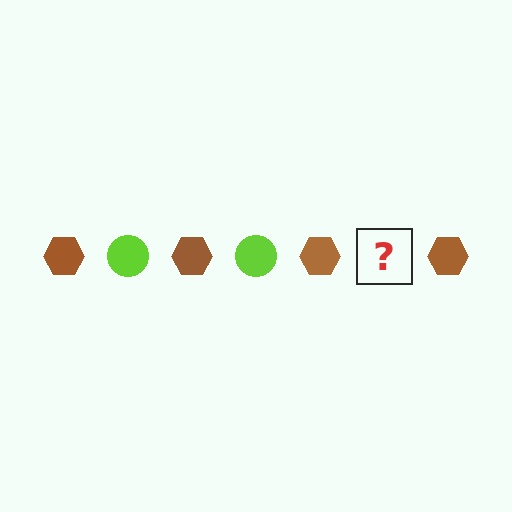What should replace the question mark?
The question mark should be replaced with a lime circle.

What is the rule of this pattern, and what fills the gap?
The rule is that the pattern alternates between brown hexagon and lime circle. The gap should be filled with a lime circle.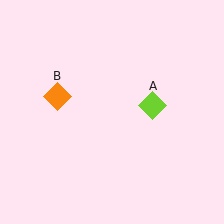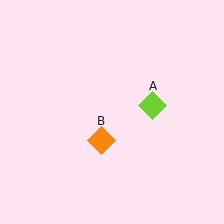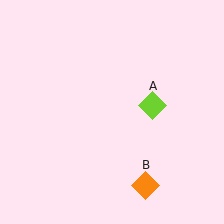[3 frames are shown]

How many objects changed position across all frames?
1 object changed position: orange diamond (object B).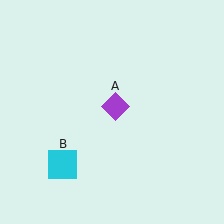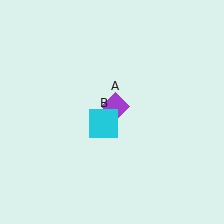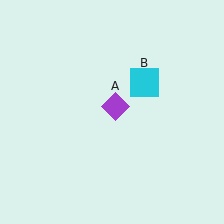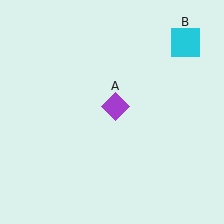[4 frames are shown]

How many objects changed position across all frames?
1 object changed position: cyan square (object B).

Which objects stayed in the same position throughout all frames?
Purple diamond (object A) remained stationary.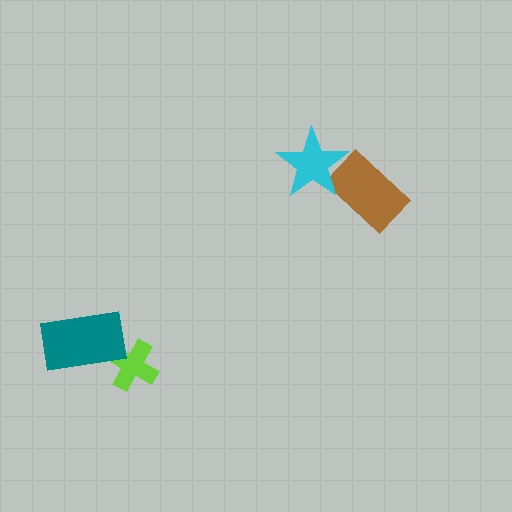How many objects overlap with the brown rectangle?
1 object overlaps with the brown rectangle.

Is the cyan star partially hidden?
No, no other shape covers it.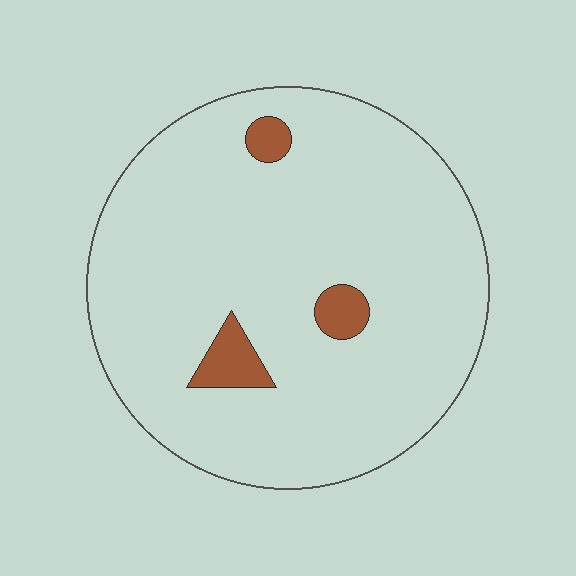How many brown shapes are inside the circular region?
3.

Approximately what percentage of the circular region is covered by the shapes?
Approximately 5%.